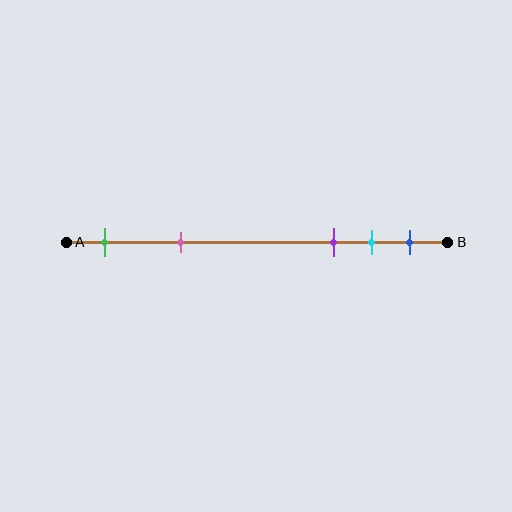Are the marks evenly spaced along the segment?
No, the marks are not evenly spaced.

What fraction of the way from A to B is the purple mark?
The purple mark is approximately 70% (0.7) of the way from A to B.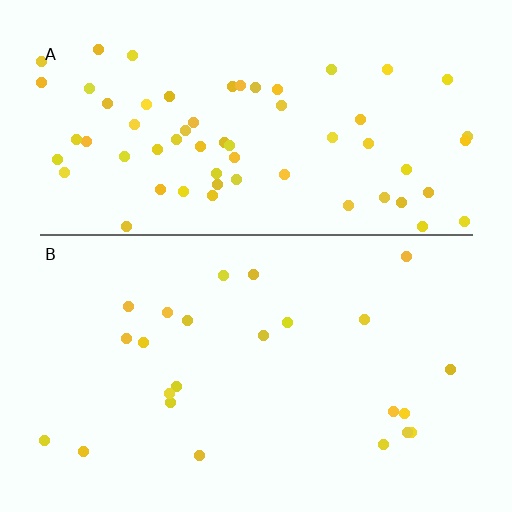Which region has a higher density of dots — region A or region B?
A (the top).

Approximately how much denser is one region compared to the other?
Approximately 2.7× — region A over region B.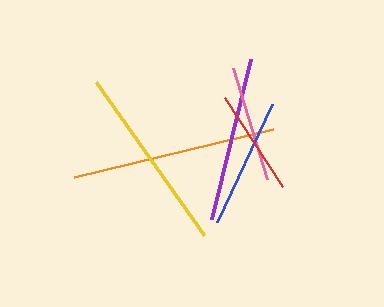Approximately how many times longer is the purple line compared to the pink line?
The purple line is approximately 1.4 times the length of the pink line.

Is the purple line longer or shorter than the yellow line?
The yellow line is longer than the purple line.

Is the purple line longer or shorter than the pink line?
The purple line is longer than the pink line.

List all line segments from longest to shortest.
From longest to shortest: orange, yellow, purple, blue, pink, red.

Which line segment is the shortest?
The red line is the shortest at approximately 107 pixels.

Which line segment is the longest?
The orange line is the longest at approximately 205 pixels.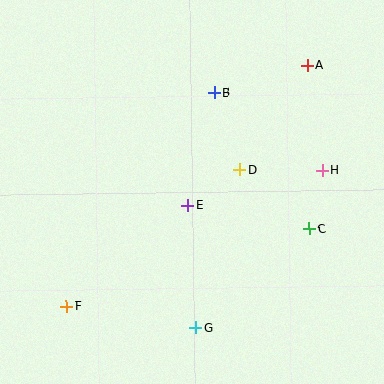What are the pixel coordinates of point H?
Point H is at (322, 171).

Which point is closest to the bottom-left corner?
Point F is closest to the bottom-left corner.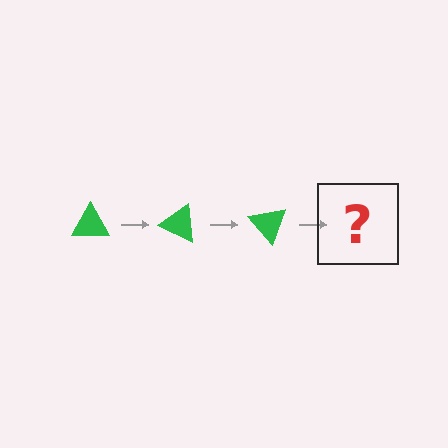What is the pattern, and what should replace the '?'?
The pattern is that the triangle rotates 25 degrees each step. The '?' should be a green triangle rotated 75 degrees.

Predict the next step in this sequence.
The next step is a green triangle rotated 75 degrees.